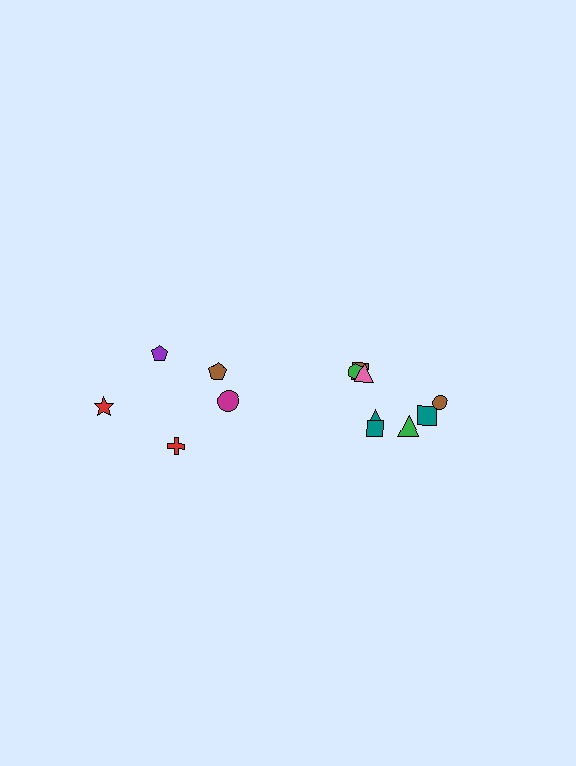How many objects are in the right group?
There are 8 objects.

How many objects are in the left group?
There are 5 objects.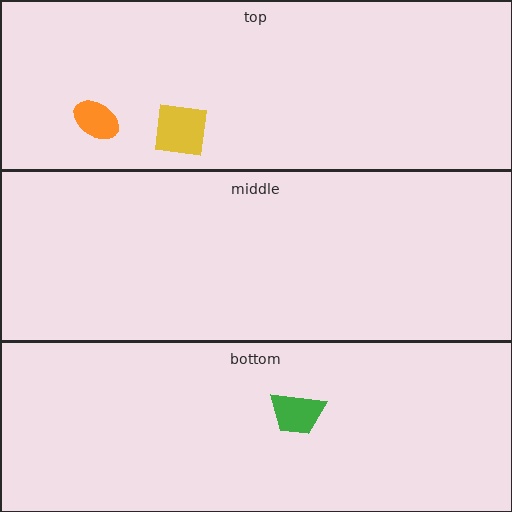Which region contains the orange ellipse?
The top region.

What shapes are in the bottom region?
The green trapezoid.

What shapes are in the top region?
The orange ellipse, the yellow square.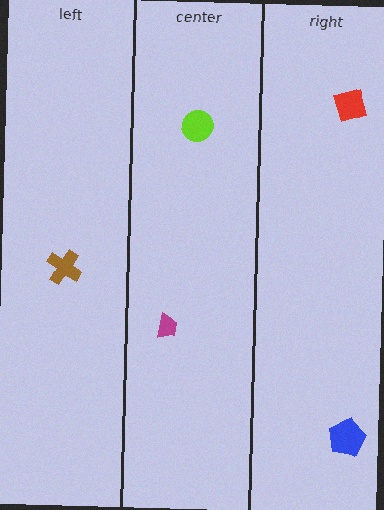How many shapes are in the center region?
2.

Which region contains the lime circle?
The center region.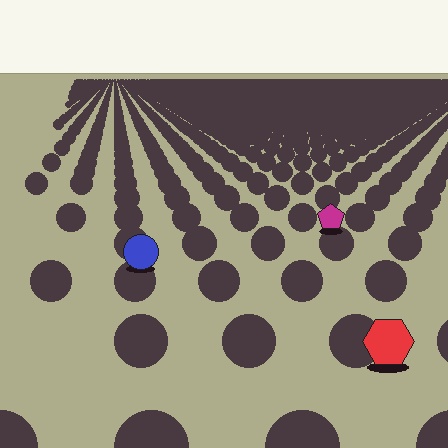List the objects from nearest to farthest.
From nearest to farthest: the red hexagon, the blue circle, the magenta pentagon.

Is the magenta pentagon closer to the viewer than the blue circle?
No. The blue circle is closer — you can tell from the texture gradient: the ground texture is coarser near it.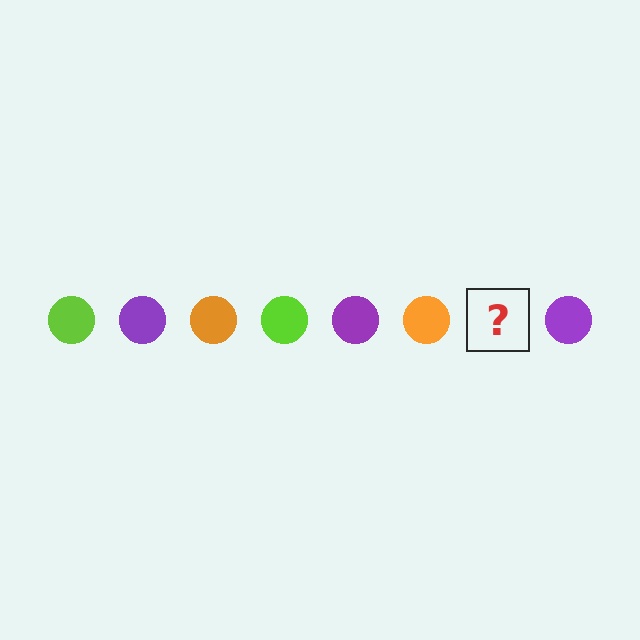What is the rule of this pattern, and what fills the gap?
The rule is that the pattern cycles through lime, purple, orange circles. The gap should be filled with a lime circle.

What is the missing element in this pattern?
The missing element is a lime circle.